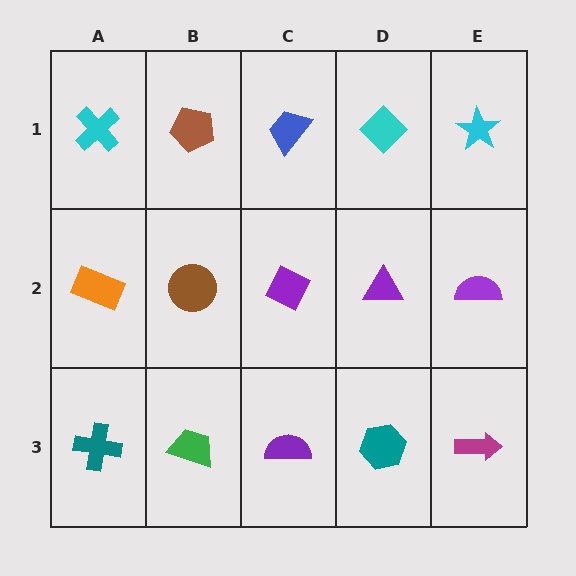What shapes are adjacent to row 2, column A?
A cyan cross (row 1, column A), a teal cross (row 3, column A), a brown circle (row 2, column B).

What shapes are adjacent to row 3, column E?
A purple semicircle (row 2, column E), a teal hexagon (row 3, column D).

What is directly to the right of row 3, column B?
A purple semicircle.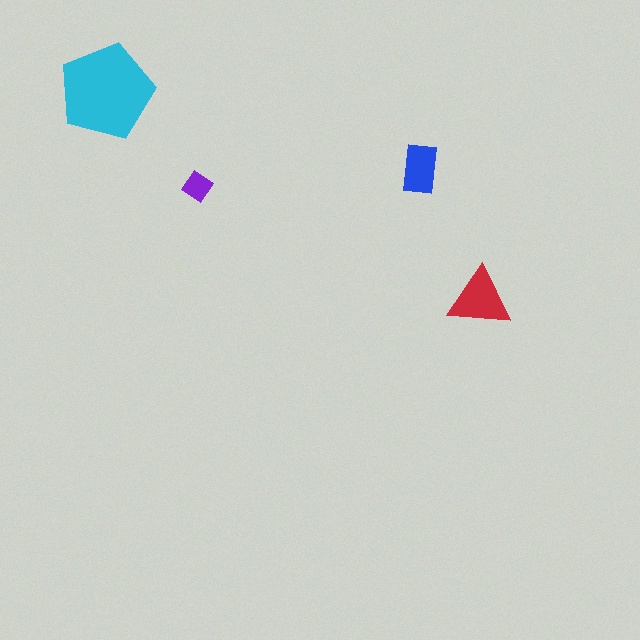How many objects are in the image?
There are 4 objects in the image.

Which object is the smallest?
The purple diamond.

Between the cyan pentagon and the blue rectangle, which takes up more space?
The cyan pentagon.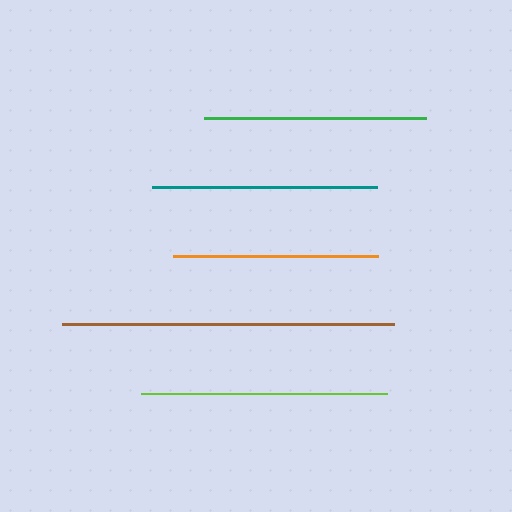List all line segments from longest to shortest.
From longest to shortest: brown, lime, teal, green, orange.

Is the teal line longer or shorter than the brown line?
The brown line is longer than the teal line.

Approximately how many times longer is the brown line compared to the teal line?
The brown line is approximately 1.5 times the length of the teal line.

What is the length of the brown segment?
The brown segment is approximately 332 pixels long.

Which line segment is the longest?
The brown line is the longest at approximately 332 pixels.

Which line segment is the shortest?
The orange line is the shortest at approximately 205 pixels.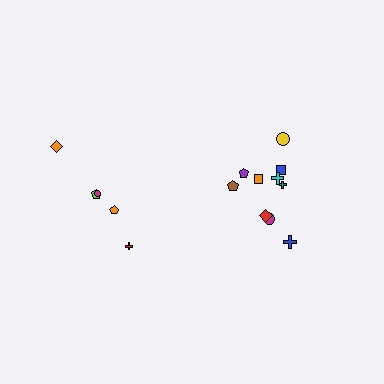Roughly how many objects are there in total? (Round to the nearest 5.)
Roughly 15 objects in total.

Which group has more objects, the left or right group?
The right group.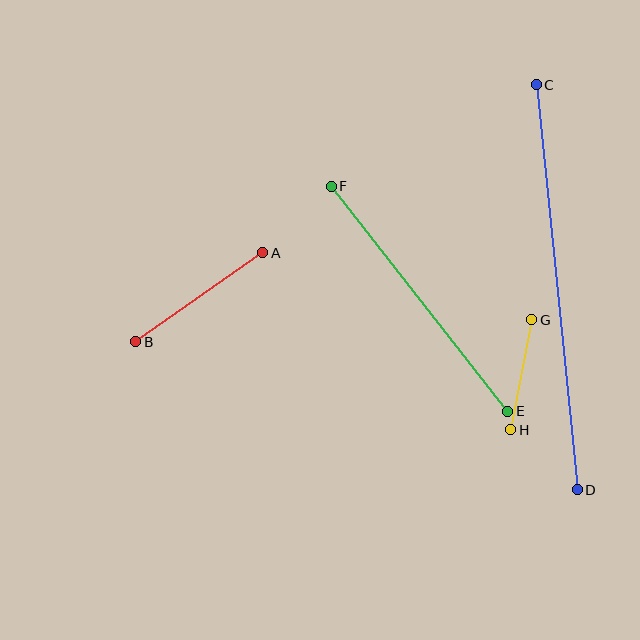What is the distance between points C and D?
The distance is approximately 407 pixels.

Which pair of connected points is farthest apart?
Points C and D are farthest apart.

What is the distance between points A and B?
The distance is approximately 155 pixels.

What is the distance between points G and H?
The distance is approximately 112 pixels.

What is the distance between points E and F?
The distance is approximately 286 pixels.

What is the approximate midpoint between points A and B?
The midpoint is at approximately (199, 297) pixels.